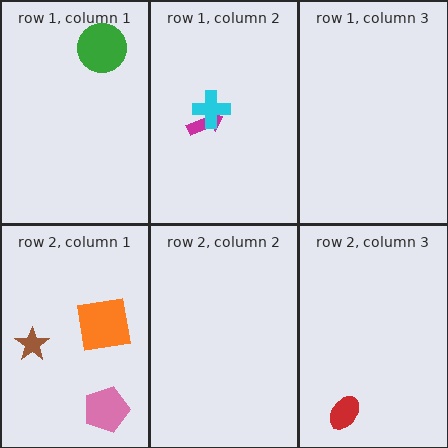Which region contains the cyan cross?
The row 1, column 2 region.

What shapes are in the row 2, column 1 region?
The pink pentagon, the orange square, the brown star.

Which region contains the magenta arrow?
The row 1, column 2 region.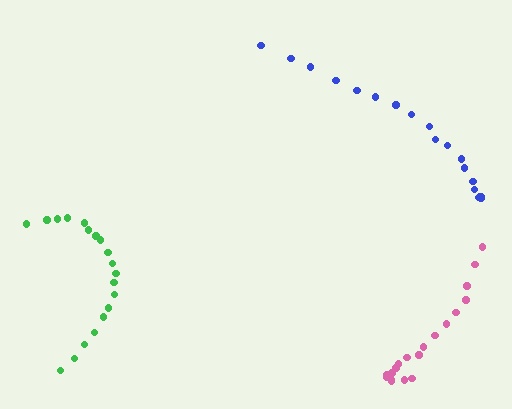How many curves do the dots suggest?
There are 3 distinct paths.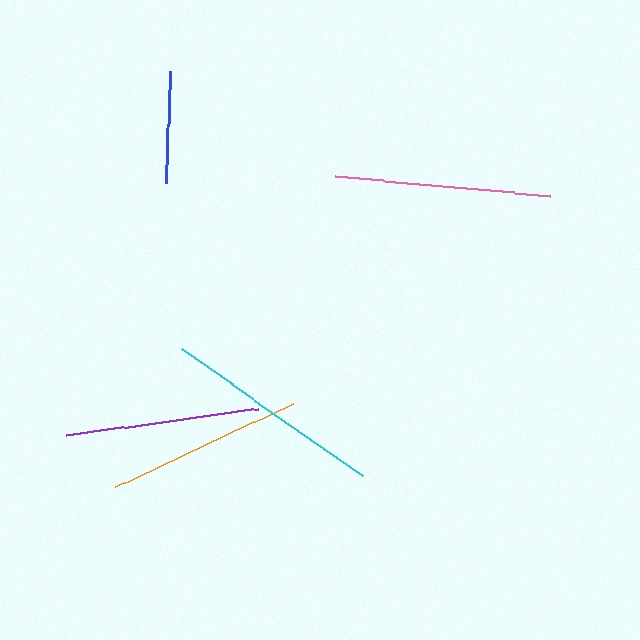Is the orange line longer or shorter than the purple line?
The orange line is longer than the purple line.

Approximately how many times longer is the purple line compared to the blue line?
The purple line is approximately 1.7 times the length of the blue line.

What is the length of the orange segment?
The orange segment is approximately 197 pixels long.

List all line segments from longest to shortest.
From longest to shortest: cyan, pink, orange, purple, blue.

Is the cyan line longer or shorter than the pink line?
The cyan line is longer than the pink line.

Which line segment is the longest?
The cyan line is the longest at approximately 222 pixels.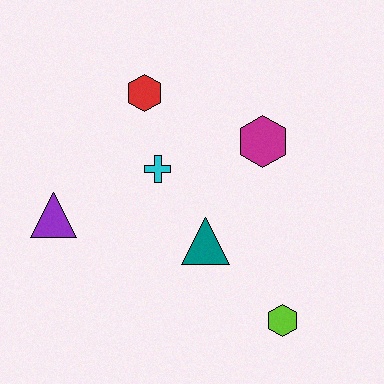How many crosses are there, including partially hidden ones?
There is 1 cross.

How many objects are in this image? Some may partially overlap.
There are 6 objects.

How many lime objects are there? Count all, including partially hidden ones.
There is 1 lime object.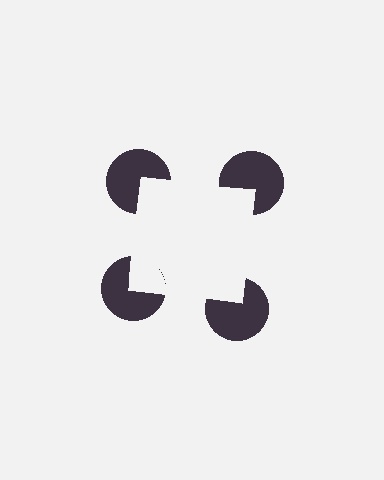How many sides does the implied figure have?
4 sides.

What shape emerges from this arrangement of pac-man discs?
An illusory square — its edges are inferred from the aligned wedge cuts in the pac-man discs, not physically drawn.